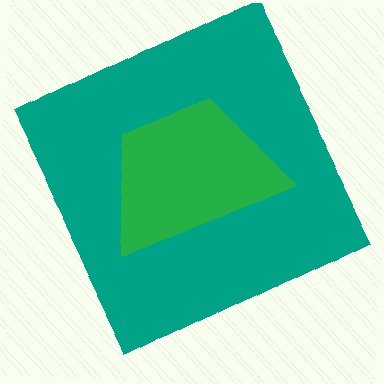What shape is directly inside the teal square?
The green trapezoid.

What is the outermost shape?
The teal square.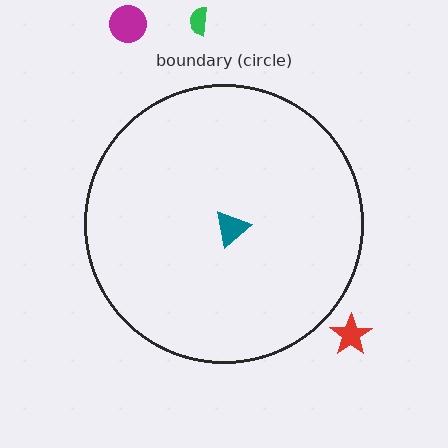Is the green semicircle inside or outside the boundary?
Outside.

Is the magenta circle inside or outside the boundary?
Outside.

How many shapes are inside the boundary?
1 inside, 3 outside.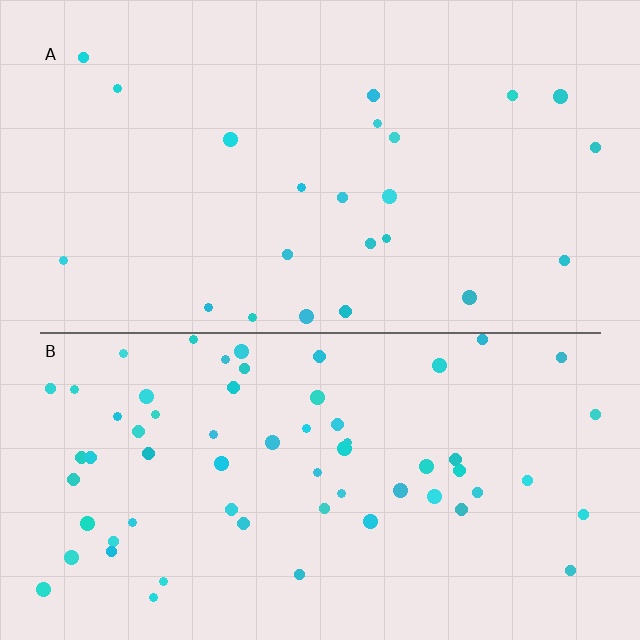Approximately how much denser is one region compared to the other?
Approximately 2.7× — region B over region A.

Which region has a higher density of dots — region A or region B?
B (the bottom).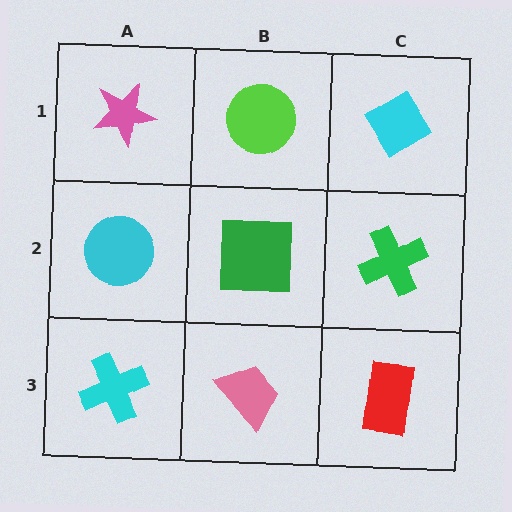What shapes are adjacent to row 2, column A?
A pink star (row 1, column A), a cyan cross (row 3, column A), a green square (row 2, column B).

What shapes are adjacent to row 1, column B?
A green square (row 2, column B), a pink star (row 1, column A), a cyan diamond (row 1, column C).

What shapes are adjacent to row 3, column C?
A green cross (row 2, column C), a pink trapezoid (row 3, column B).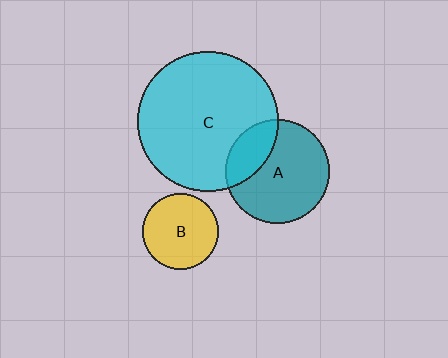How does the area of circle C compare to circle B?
Approximately 3.4 times.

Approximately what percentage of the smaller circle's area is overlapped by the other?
Approximately 25%.